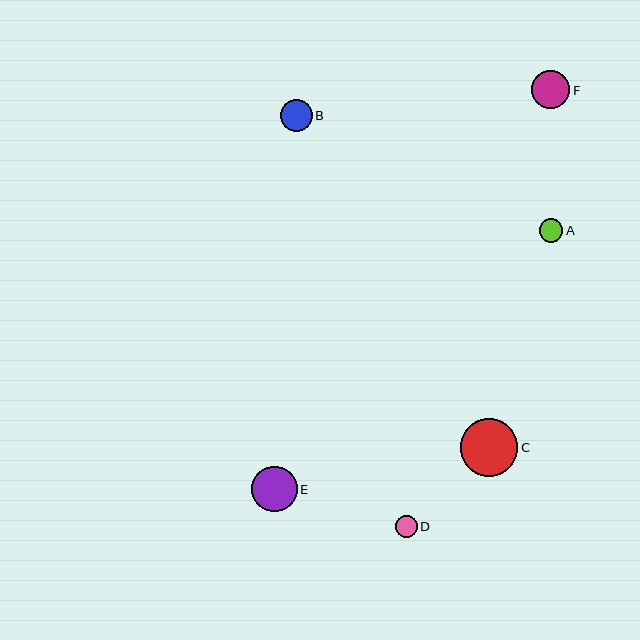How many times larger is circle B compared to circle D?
Circle B is approximately 1.5 times the size of circle D.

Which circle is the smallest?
Circle D is the smallest with a size of approximately 21 pixels.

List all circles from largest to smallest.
From largest to smallest: C, E, F, B, A, D.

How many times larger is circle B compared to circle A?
Circle B is approximately 1.3 times the size of circle A.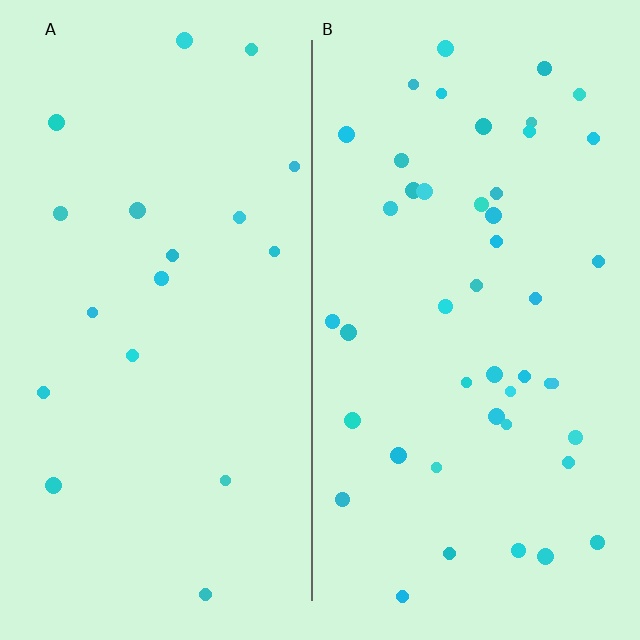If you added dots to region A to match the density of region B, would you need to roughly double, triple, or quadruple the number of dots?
Approximately triple.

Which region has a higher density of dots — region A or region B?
B (the right).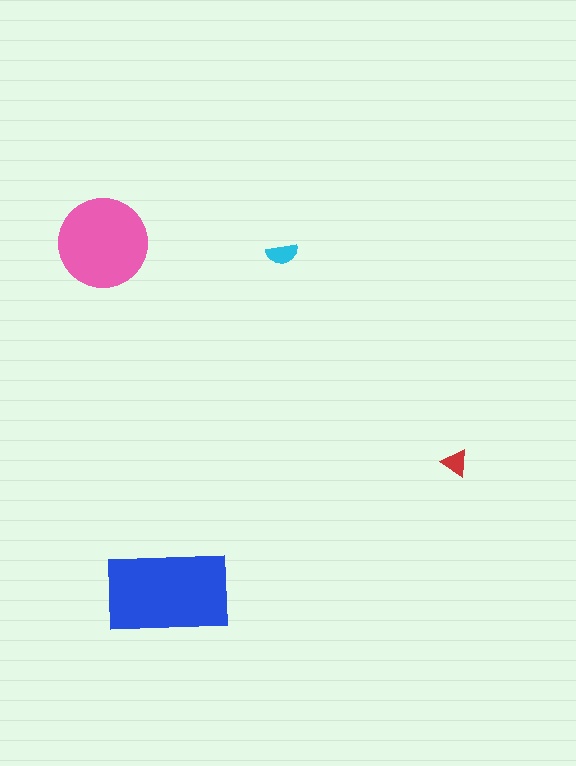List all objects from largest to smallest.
The blue rectangle, the pink circle, the cyan semicircle, the red triangle.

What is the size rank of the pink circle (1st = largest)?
2nd.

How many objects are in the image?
There are 4 objects in the image.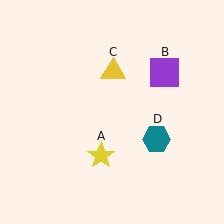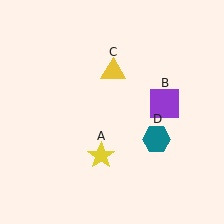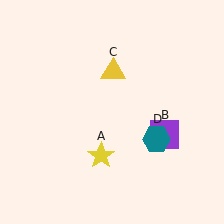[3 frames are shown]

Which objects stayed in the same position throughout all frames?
Yellow star (object A) and yellow triangle (object C) and teal hexagon (object D) remained stationary.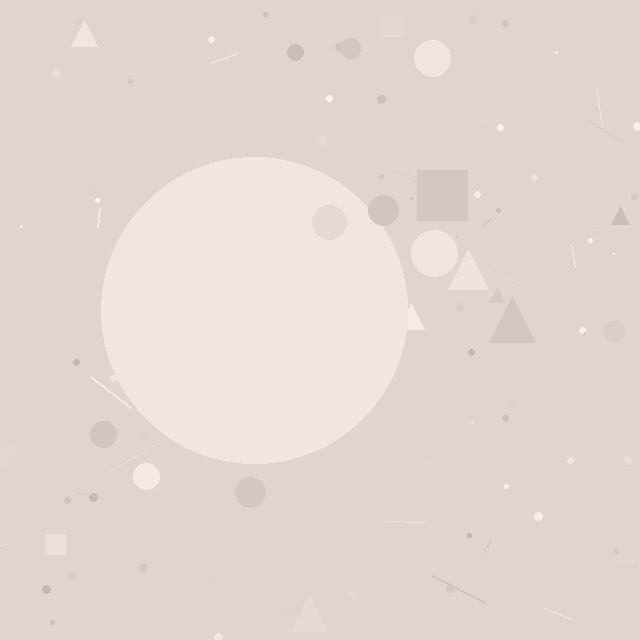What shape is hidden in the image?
A circle is hidden in the image.